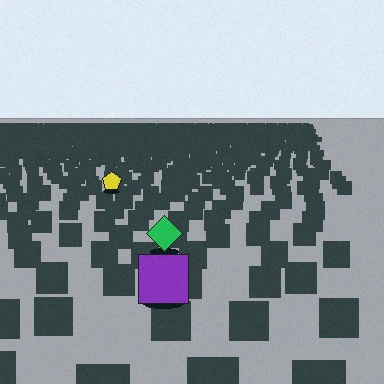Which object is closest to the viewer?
The purple square is closest. The texture marks near it are larger and more spread out.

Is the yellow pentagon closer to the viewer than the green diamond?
No. The green diamond is closer — you can tell from the texture gradient: the ground texture is coarser near it.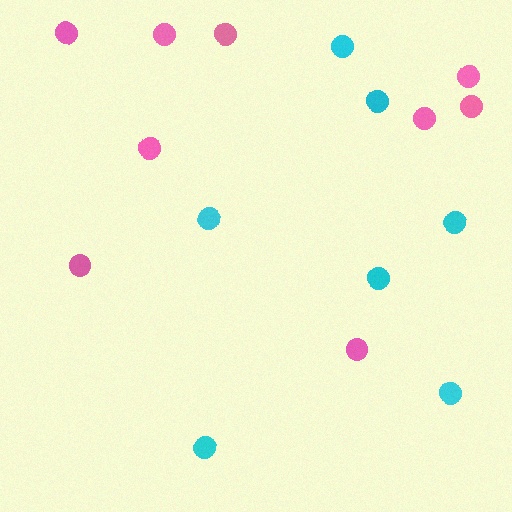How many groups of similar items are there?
There are 2 groups: one group of pink circles (9) and one group of cyan circles (7).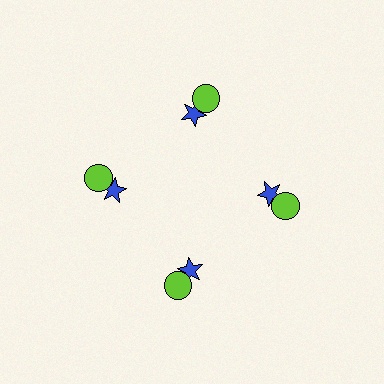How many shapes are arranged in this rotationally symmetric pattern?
There are 8 shapes, arranged in 4 groups of 2.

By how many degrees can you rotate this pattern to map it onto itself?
The pattern maps onto itself every 90 degrees of rotation.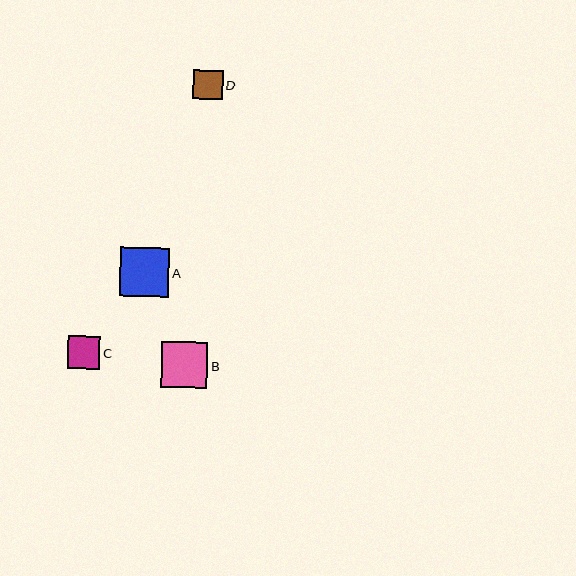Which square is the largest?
Square A is the largest with a size of approximately 49 pixels.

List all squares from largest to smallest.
From largest to smallest: A, B, C, D.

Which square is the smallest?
Square D is the smallest with a size of approximately 29 pixels.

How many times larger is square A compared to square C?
Square A is approximately 1.5 times the size of square C.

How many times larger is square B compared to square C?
Square B is approximately 1.4 times the size of square C.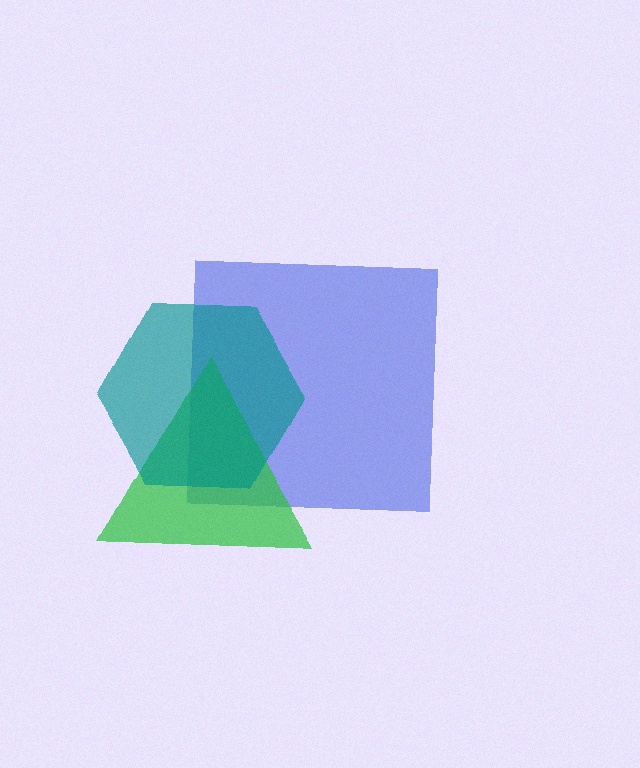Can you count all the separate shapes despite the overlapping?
Yes, there are 3 separate shapes.